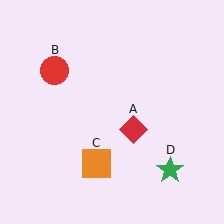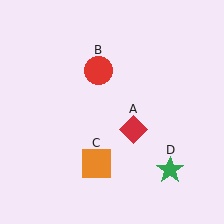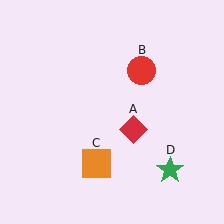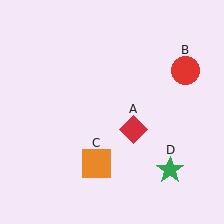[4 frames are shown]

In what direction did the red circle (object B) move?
The red circle (object B) moved right.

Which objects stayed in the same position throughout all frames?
Red diamond (object A) and orange square (object C) and green star (object D) remained stationary.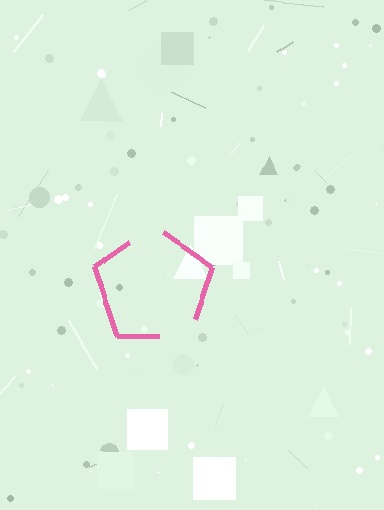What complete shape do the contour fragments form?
The contour fragments form a pentagon.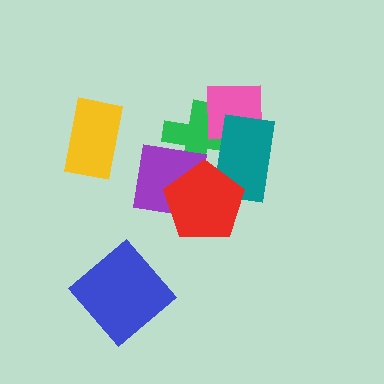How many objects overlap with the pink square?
2 objects overlap with the pink square.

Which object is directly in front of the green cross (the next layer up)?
The pink square is directly in front of the green cross.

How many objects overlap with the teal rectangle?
4 objects overlap with the teal rectangle.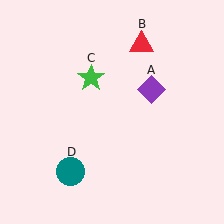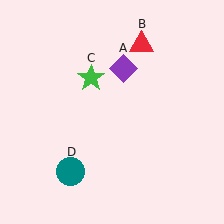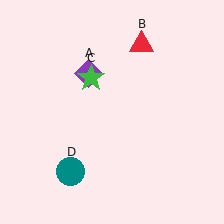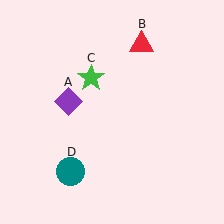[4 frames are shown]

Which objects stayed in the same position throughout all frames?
Red triangle (object B) and green star (object C) and teal circle (object D) remained stationary.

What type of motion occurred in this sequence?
The purple diamond (object A) rotated counterclockwise around the center of the scene.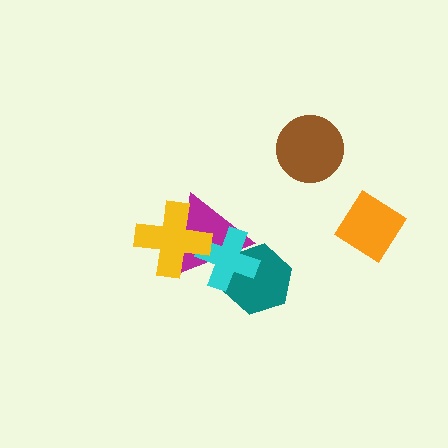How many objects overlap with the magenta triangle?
3 objects overlap with the magenta triangle.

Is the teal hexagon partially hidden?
Yes, it is partially covered by another shape.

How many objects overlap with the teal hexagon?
2 objects overlap with the teal hexagon.